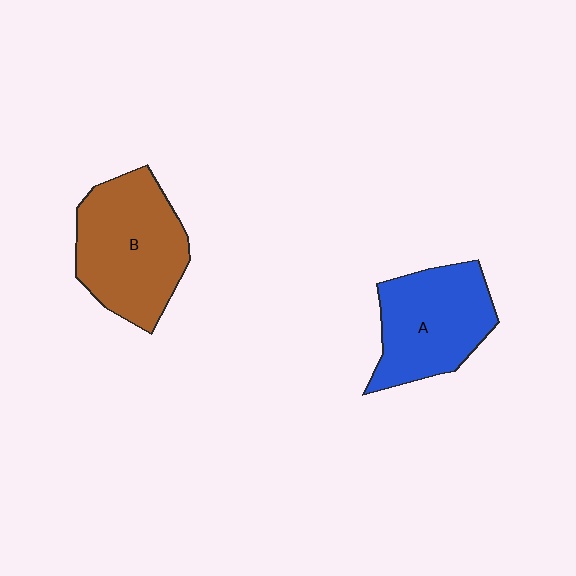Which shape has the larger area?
Shape B (brown).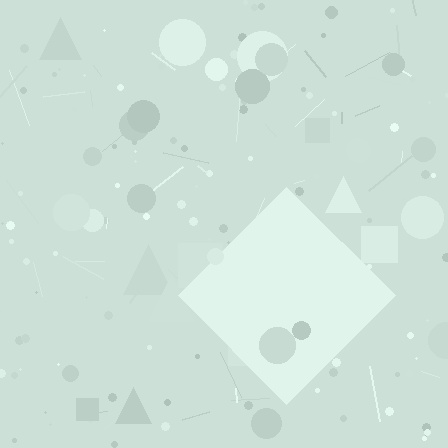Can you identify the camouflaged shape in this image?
The camouflaged shape is a diamond.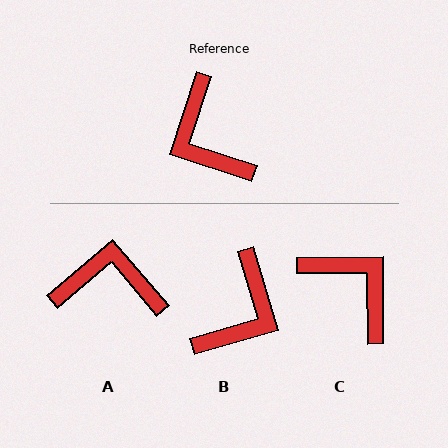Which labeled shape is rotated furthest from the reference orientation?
C, about 162 degrees away.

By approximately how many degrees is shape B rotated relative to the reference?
Approximately 124 degrees counter-clockwise.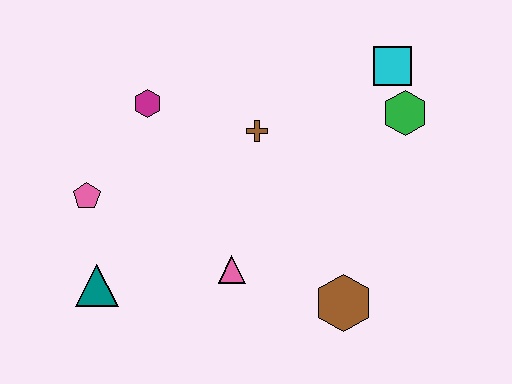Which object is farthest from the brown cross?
The teal triangle is farthest from the brown cross.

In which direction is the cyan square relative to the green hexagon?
The cyan square is above the green hexagon.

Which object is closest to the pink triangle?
The brown hexagon is closest to the pink triangle.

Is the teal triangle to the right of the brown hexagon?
No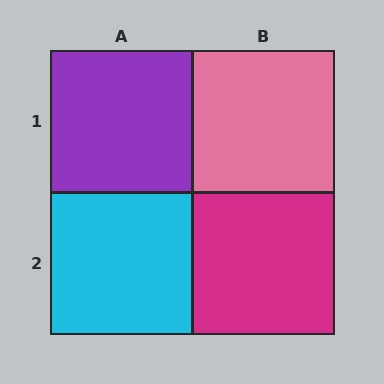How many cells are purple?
1 cell is purple.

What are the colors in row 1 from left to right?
Purple, pink.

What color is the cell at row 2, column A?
Cyan.